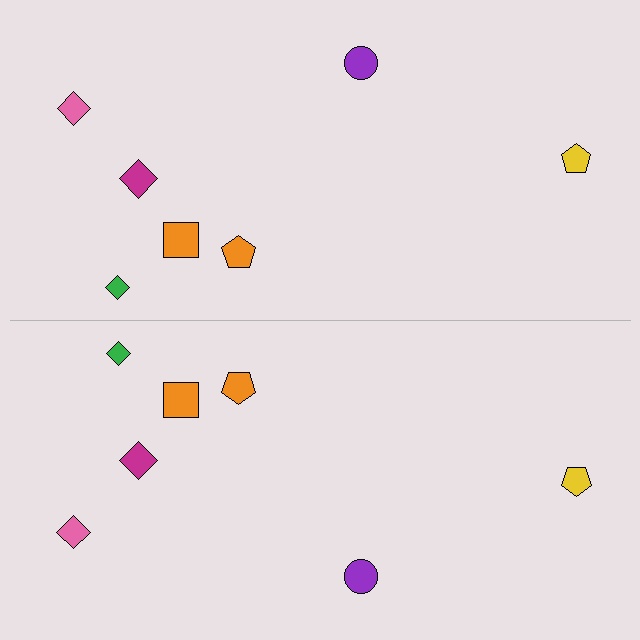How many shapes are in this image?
There are 14 shapes in this image.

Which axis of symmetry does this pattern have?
The pattern has a horizontal axis of symmetry running through the center of the image.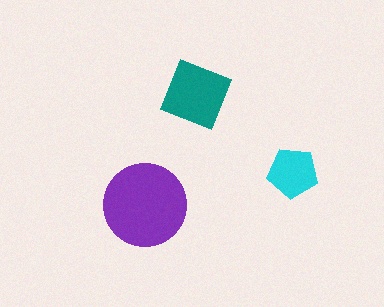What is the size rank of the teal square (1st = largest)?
2nd.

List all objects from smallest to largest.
The cyan pentagon, the teal square, the purple circle.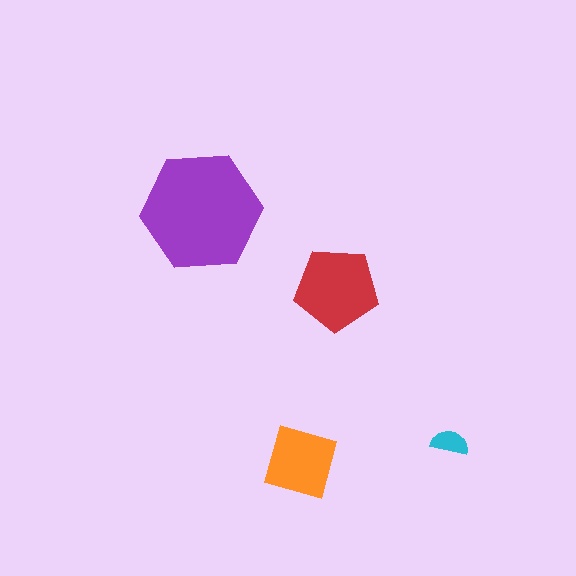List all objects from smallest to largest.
The cyan semicircle, the orange diamond, the red pentagon, the purple hexagon.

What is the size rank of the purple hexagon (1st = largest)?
1st.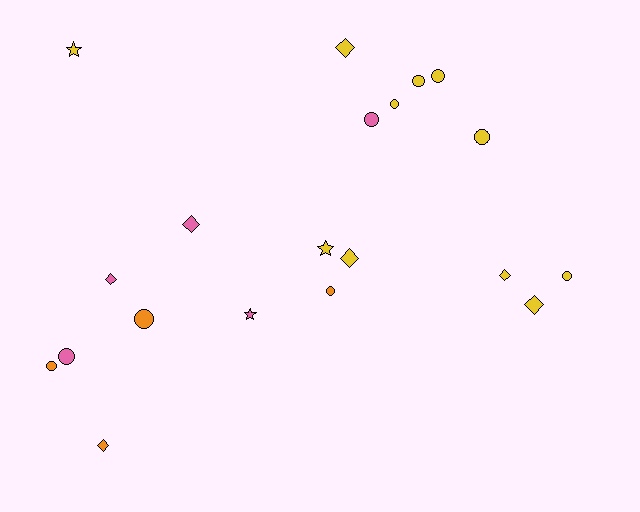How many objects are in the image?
There are 20 objects.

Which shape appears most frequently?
Circle, with 10 objects.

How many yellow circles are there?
There are 5 yellow circles.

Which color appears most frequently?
Yellow, with 11 objects.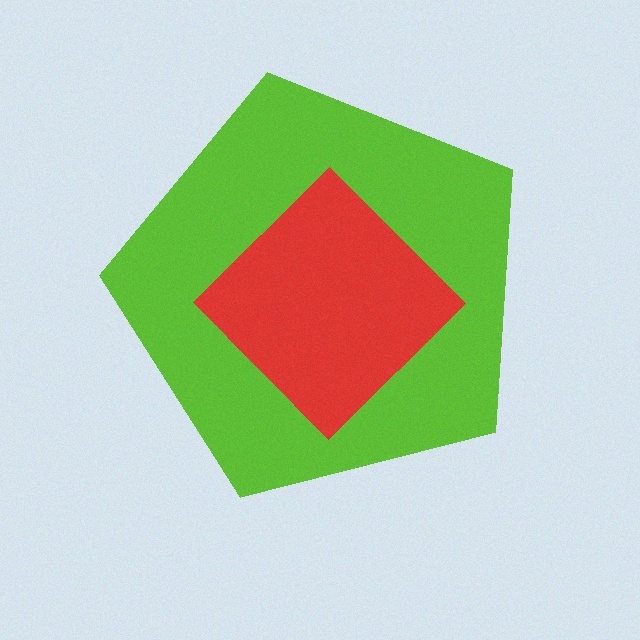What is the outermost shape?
The lime pentagon.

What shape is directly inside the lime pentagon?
The red diamond.